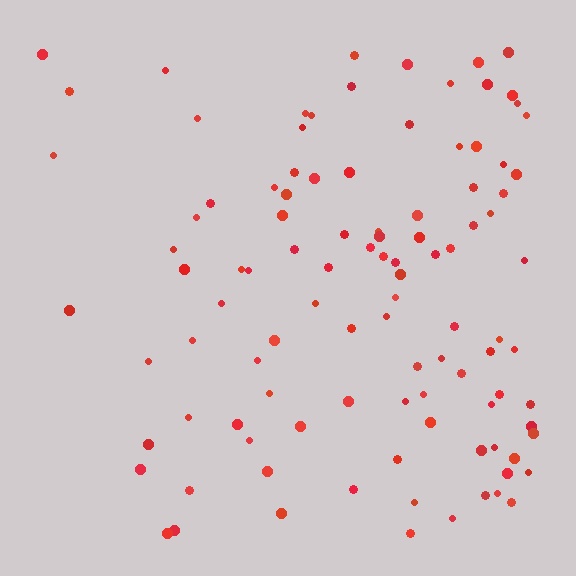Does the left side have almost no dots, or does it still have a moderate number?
Still a moderate number, just noticeably fewer than the right.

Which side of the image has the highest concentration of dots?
The right.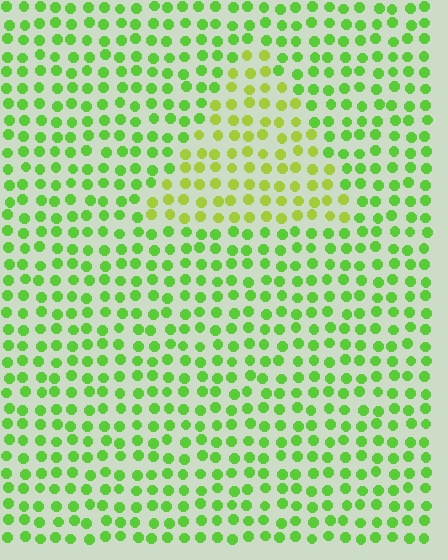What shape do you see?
I see a triangle.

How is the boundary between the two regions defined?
The boundary is defined purely by a slight shift in hue (about 30 degrees). Spacing, size, and orientation are identical on both sides.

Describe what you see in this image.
The image is filled with small lime elements in a uniform arrangement. A triangle-shaped region is visible where the elements are tinted to a slightly different hue, forming a subtle color boundary.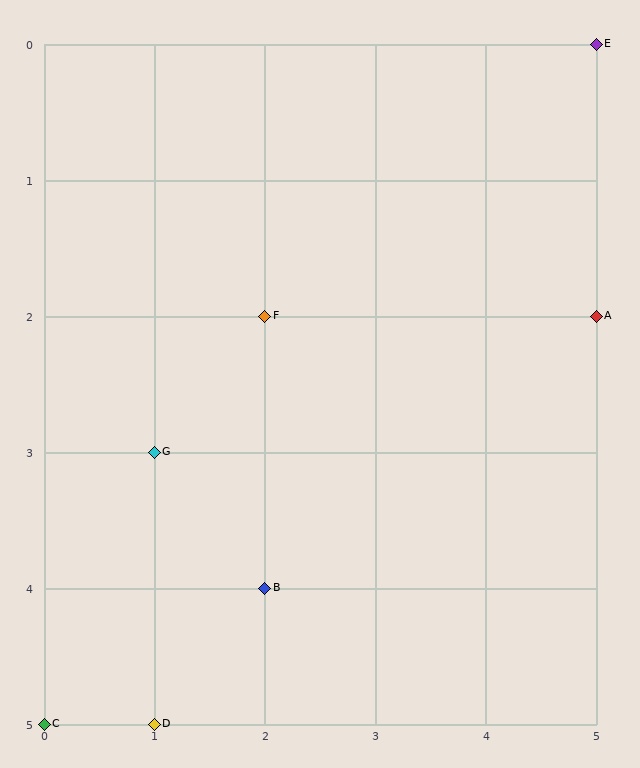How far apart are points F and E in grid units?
Points F and E are 3 columns and 2 rows apart (about 3.6 grid units diagonally).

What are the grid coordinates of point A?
Point A is at grid coordinates (5, 2).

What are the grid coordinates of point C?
Point C is at grid coordinates (0, 5).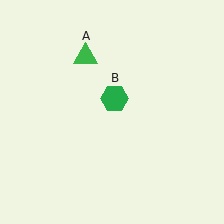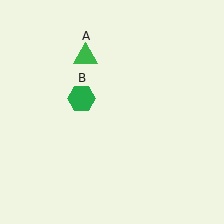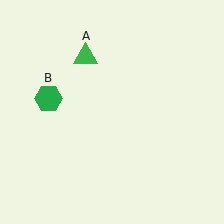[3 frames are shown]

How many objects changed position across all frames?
1 object changed position: green hexagon (object B).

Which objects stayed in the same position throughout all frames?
Green triangle (object A) remained stationary.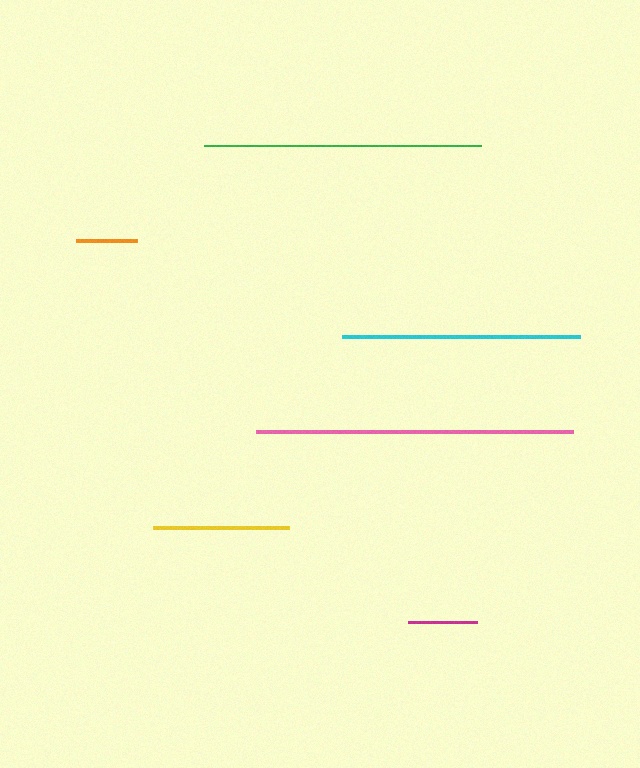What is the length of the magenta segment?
The magenta segment is approximately 69 pixels long.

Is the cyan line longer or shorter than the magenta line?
The cyan line is longer than the magenta line.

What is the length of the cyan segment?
The cyan segment is approximately 238 pixels long.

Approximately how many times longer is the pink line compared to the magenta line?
The pink line is approximately 4.6 times the length of the magenta line.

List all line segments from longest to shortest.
From longest to shortest: pink, green, cyan, yellow, magenta, orange.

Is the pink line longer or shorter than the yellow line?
The pink line is longer than the yellow line.